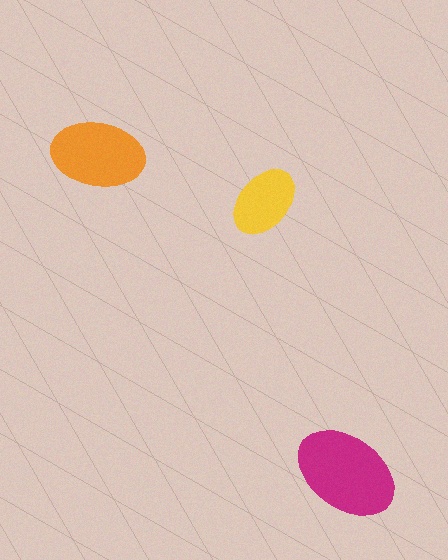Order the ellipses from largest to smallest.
the magenta one, the orange one, the yellow one.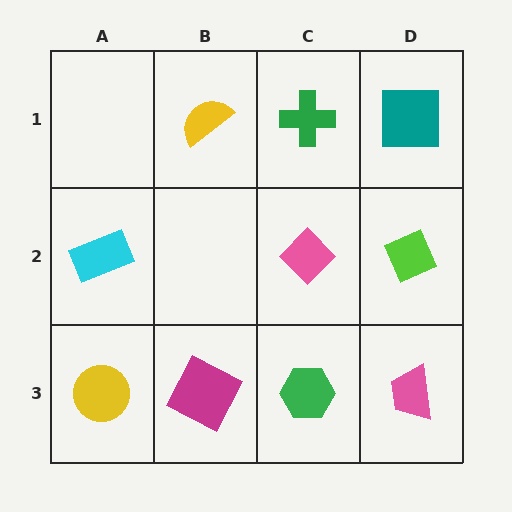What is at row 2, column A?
A cyan rectangle.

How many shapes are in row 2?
3 shapes.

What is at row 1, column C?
A green cross.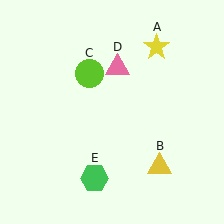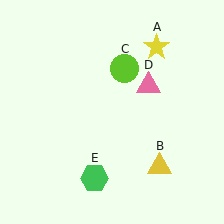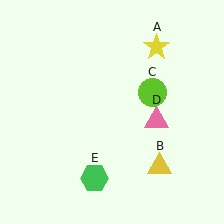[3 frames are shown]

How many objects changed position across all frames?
2 objects changed position: lime circle (object C), pink triangle (object D).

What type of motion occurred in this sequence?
The lime circle (object C), pink triangle (object D) rotated clockwise around the center of the scene.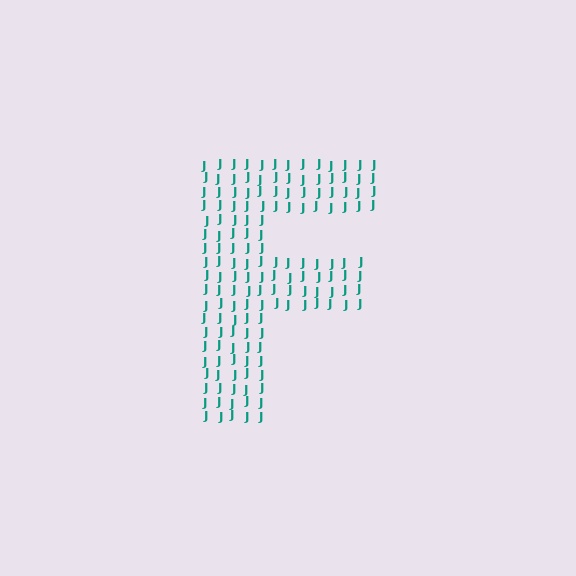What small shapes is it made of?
It is made of small letter J's.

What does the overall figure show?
The overall figure shows the letter F.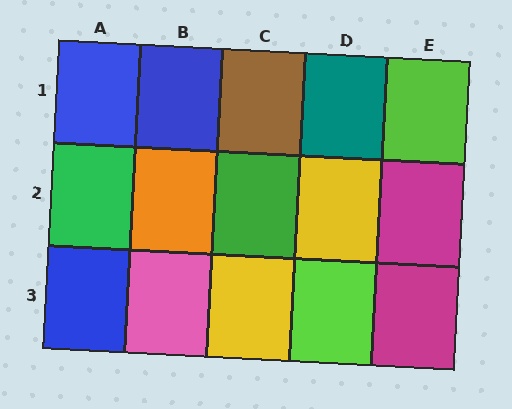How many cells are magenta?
2 cells are magenta.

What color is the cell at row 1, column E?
Lime.